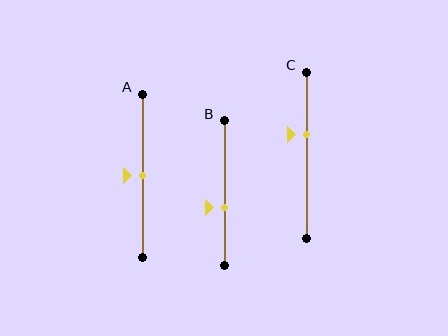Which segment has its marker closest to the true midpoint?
Segment A has its marker closest to the true midpoint.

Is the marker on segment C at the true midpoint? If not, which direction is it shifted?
No, the marker on segment C is shifted upward by about 12% of the segment length.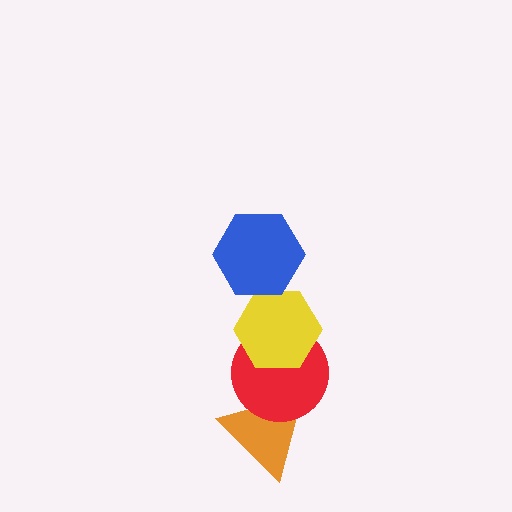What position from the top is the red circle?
The red circle is 3rd from the top.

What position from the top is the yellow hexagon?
The yellow hexagon is 2nd from the top.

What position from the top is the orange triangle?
The orange triangle is 4th from the top.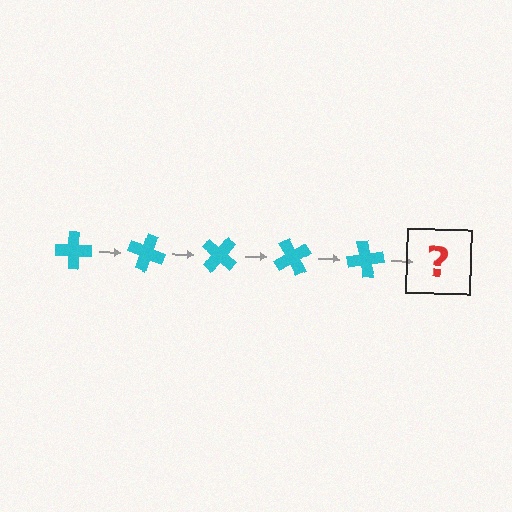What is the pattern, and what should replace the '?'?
The pattern is that the cross rotates 20 degrees each step. The '?' should be a cyan cross rotated 100 degrees.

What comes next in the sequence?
The next element should be a cyan cross rotated 100 degrees.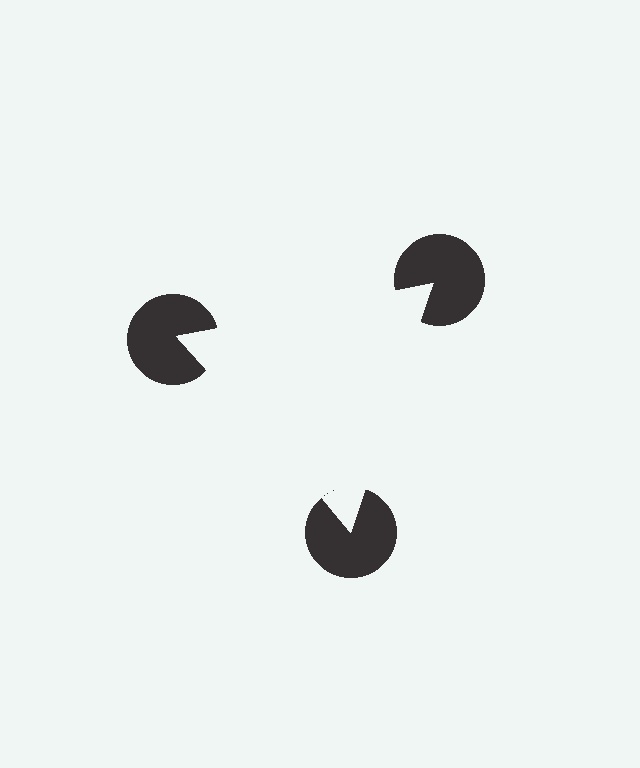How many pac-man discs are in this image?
There are 3 — one at each vertex of the illusory triangle.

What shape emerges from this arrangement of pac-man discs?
An illusory triangle — its edges are inferred from the aligned wedge cuts in the pac-man discs, not physically drawn.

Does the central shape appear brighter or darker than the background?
It typically appears slightly brighter than the background, even though no actual brightness change is drawn.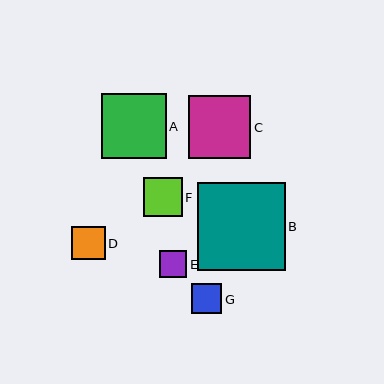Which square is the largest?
Square B is the largest with a size of approximately 88 pixels.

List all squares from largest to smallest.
From largest to smallest: B, A, C, F, D, G, E.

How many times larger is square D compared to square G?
Square D is approximately 1.1 times the size of square G.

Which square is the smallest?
Square E is the smallest with a size of approximately 27 pixels.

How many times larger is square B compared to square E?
Square B is approximately 3.3 times the size of square E.